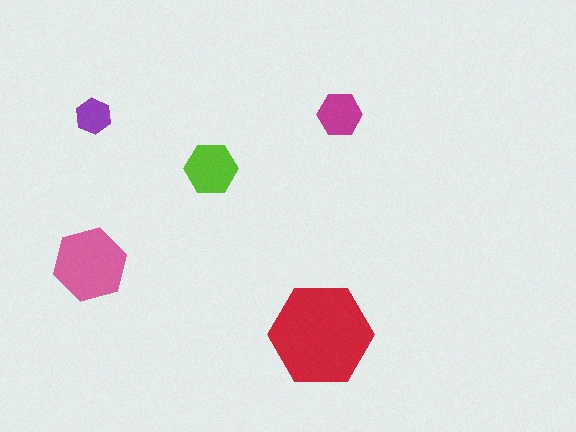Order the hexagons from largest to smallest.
the red one, the pink one, the lime one, the magenta one, the purple one.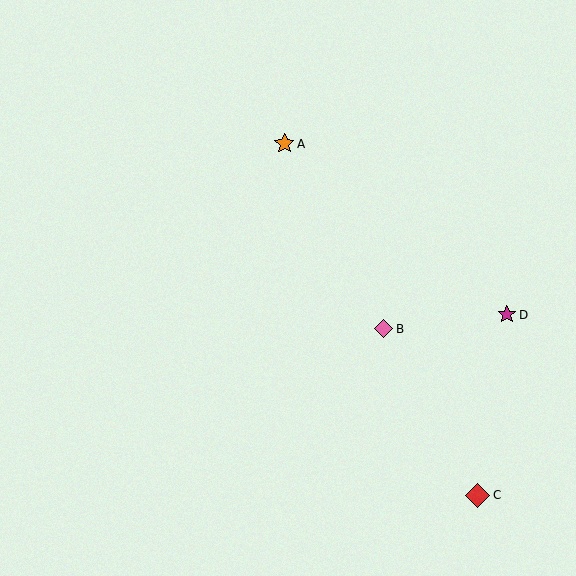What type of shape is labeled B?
Shape B is a pink diamond.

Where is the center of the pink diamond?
The center of the pink diamond is at (384, 329).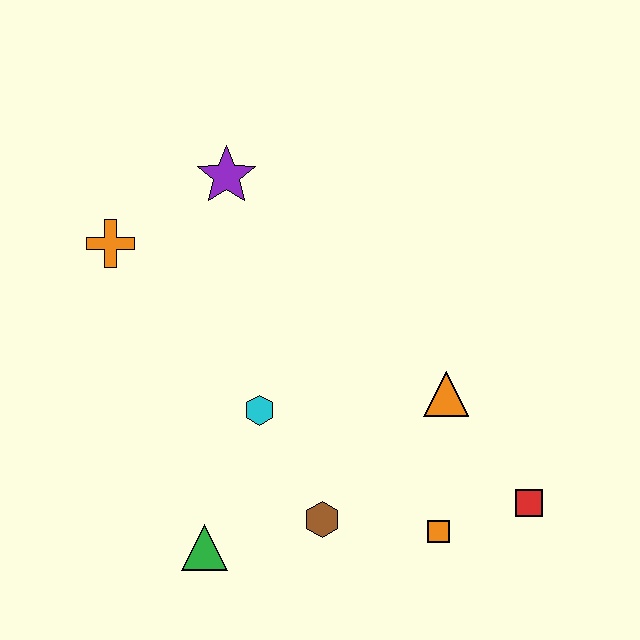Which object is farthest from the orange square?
The orange cross is farthest from the orange square.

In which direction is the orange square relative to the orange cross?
The orange square is to the right of the orange cross.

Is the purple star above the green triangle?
Yes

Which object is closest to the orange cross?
The purple star is closest to the orange cross.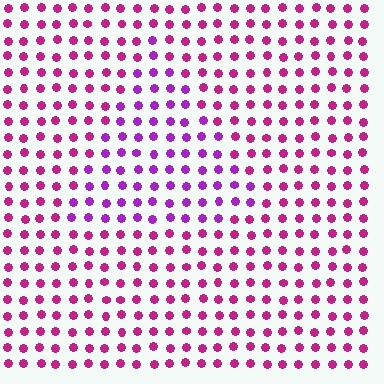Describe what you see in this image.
The image is filled with small magenta elements in a uniform arrangement. A triangle-shaped region is visible where the elements are tinted to a slightly different hue, forming a subtle color boundary.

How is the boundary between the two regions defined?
The boundary is defined purely by a slight shift in hue (about 32 degrees). Spacing, size, and orientation are identical on both sides.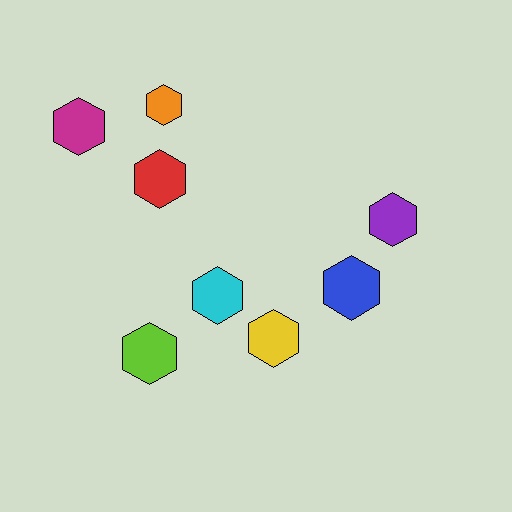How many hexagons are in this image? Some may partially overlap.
There are 8 hexagons.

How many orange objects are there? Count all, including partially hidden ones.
There is 1 orange object.